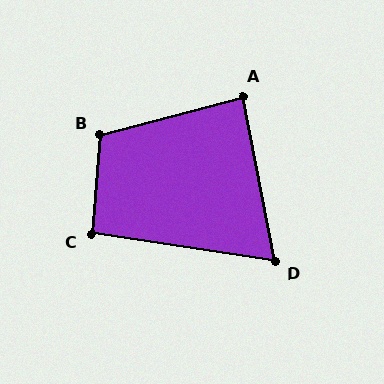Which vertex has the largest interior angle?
B, at approximately 110 degrees.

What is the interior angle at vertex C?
Approximately 94 degrees (approximately right).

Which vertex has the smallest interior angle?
D, at approximately 70 degrees.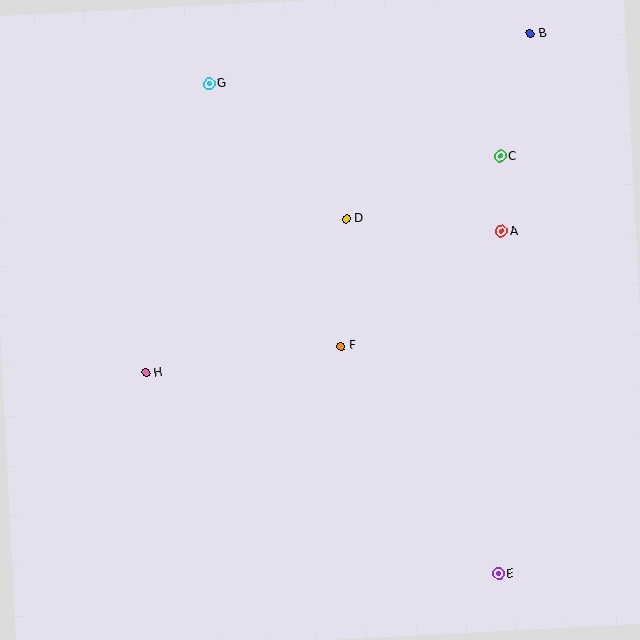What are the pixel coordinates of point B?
Point B is at (530, 34).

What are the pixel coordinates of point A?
Point A is at (502, 232).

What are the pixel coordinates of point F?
Point F is at (341, 346).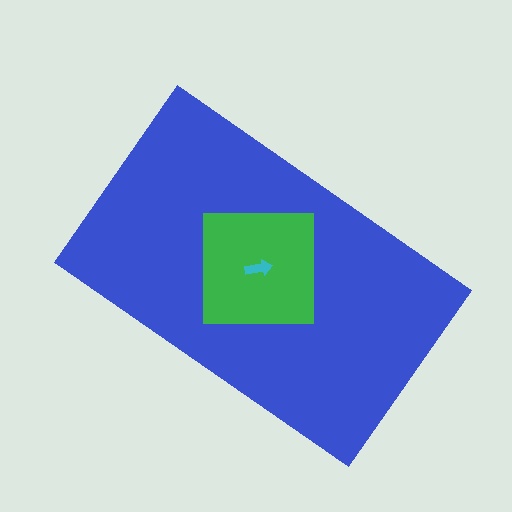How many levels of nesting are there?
3.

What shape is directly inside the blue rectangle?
The green square.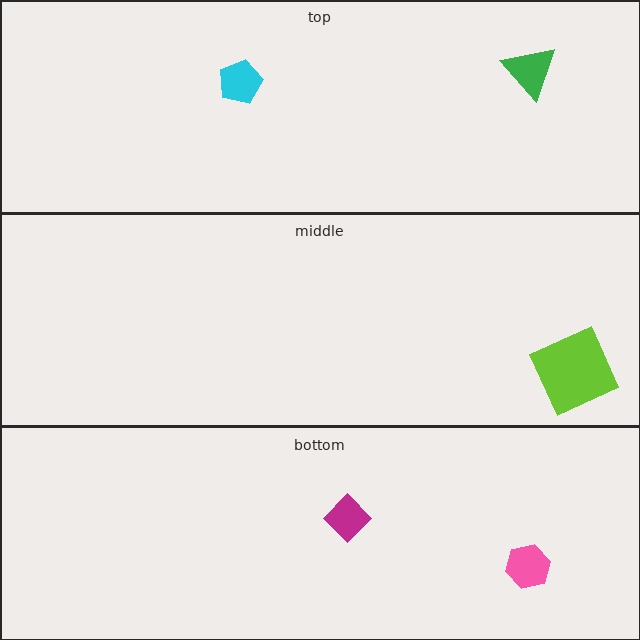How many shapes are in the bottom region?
2.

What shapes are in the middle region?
The lime square.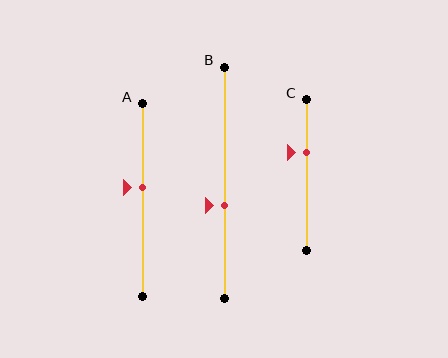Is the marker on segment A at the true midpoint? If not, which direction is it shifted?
No, the marker on segment A is shifted upward by about 6% of the segment length.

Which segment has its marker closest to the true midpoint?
Segment A has its marker closest to the true midpoint.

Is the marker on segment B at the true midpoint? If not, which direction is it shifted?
No, the marker on segment B is shifted downward by about 10% of the segment length.